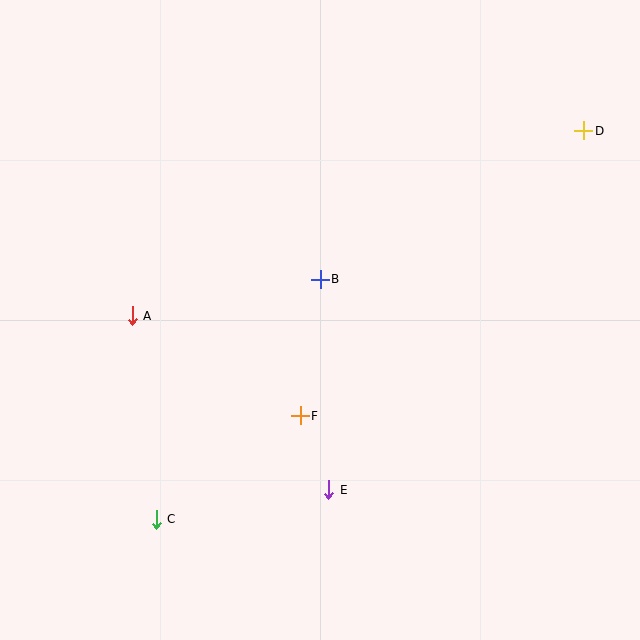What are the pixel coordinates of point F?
Point F is at (300, 416).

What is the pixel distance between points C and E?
The distance between C and E is 175 pixels.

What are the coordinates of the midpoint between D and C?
The midpoint between D and C is at (370, 325).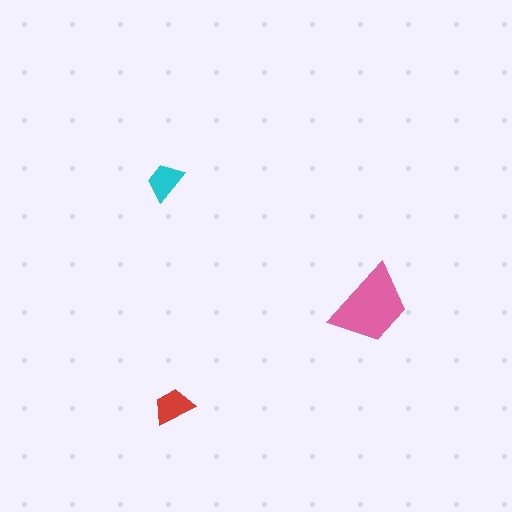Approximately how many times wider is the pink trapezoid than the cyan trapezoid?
About 2 times wider.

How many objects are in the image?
There are 3 objects in the image.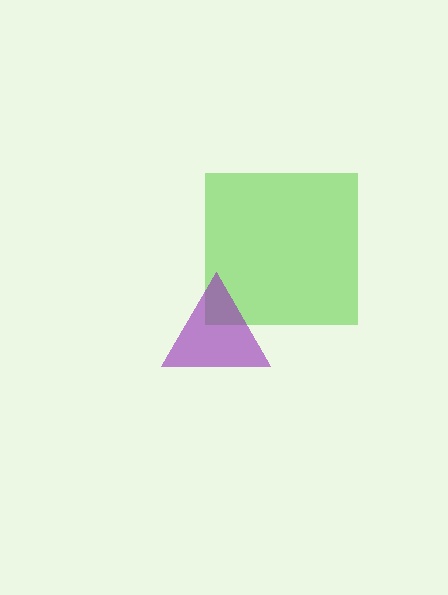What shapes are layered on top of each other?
The layered shapes are: a lime square, a purple triangle.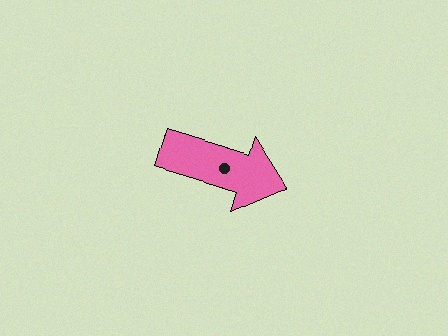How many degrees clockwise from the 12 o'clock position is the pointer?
Approximately 107 degrees.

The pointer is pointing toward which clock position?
Roughly 4 o'clock.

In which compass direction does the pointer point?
East.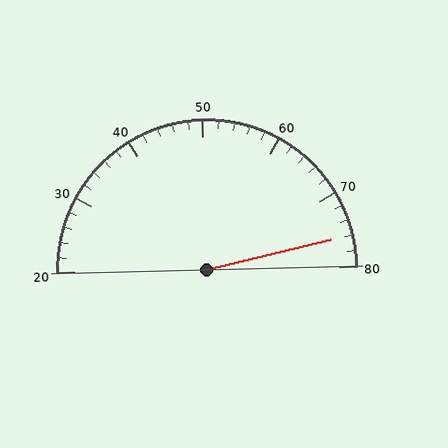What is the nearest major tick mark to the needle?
The nearest major tick mark is 80.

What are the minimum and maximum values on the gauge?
The gauge ranges from 20 to 80.